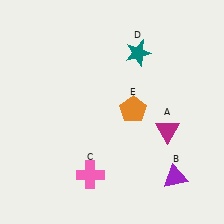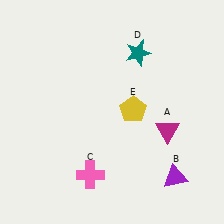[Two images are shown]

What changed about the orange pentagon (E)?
In Image 1, E is orange. In Image 2, it changed to yellow.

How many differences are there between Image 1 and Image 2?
There is 1 difference between the two images.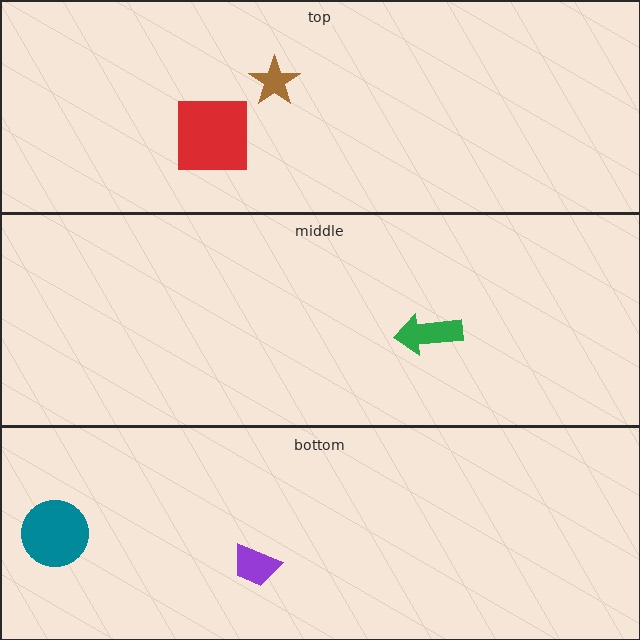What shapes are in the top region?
The brown star, the red square.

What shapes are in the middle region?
The green arrow.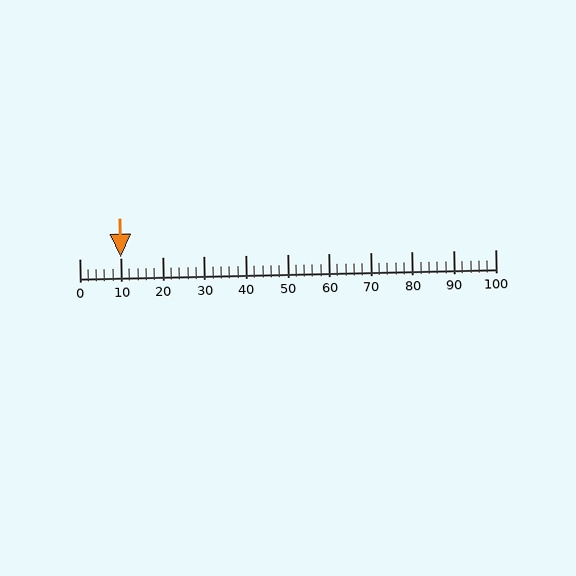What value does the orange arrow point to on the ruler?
The orange arrow points to approximately 10.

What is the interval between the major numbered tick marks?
The major tick marks are spaced 10 units apart.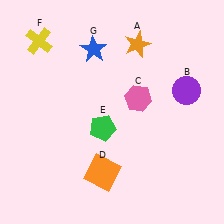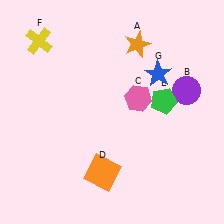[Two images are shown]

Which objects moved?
The objects that moved are: the green pentagon (E), the blue star (G).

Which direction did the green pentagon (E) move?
The green pentagon (E) moved right.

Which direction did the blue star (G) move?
The blue star (G) moved right.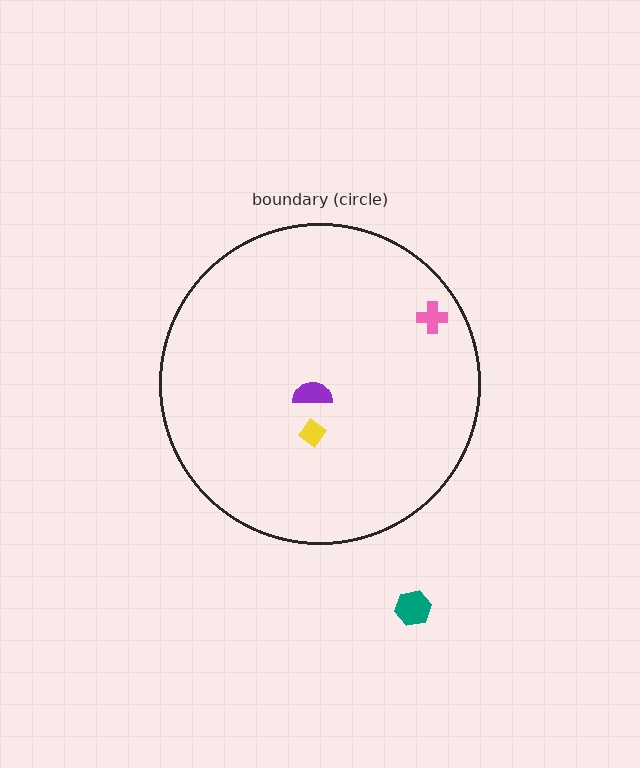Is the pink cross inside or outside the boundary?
Inside.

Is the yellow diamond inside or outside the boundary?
Inside.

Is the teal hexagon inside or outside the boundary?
Outside.